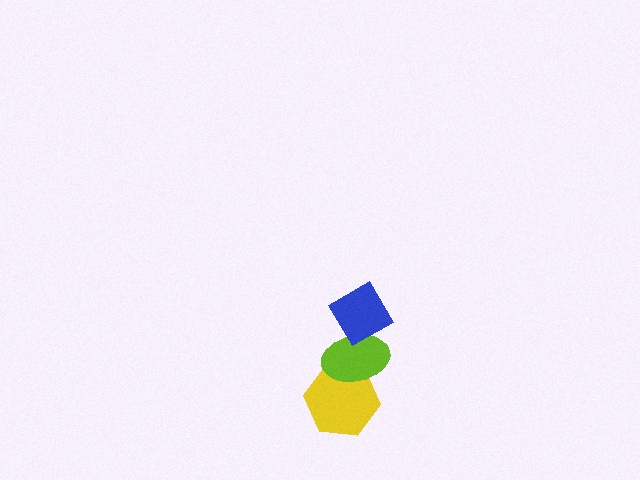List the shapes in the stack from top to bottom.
From top to bottom: the blue diamond, the lime ellipse, the yellow hexagon.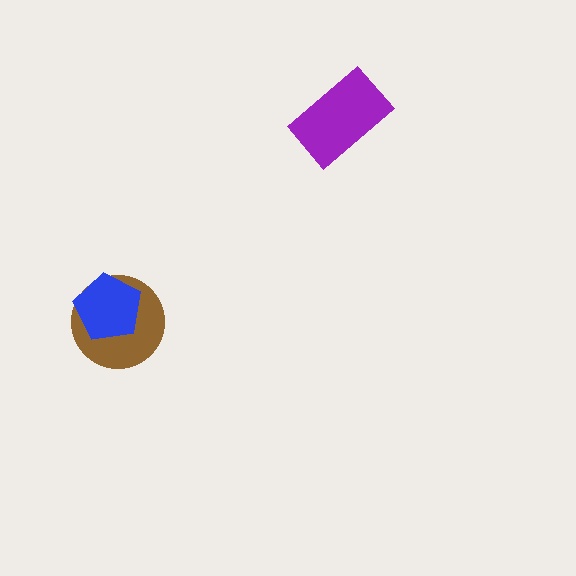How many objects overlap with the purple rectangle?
0 objects overlap with the purple rectangle.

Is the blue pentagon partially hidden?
No, no other shape covers it.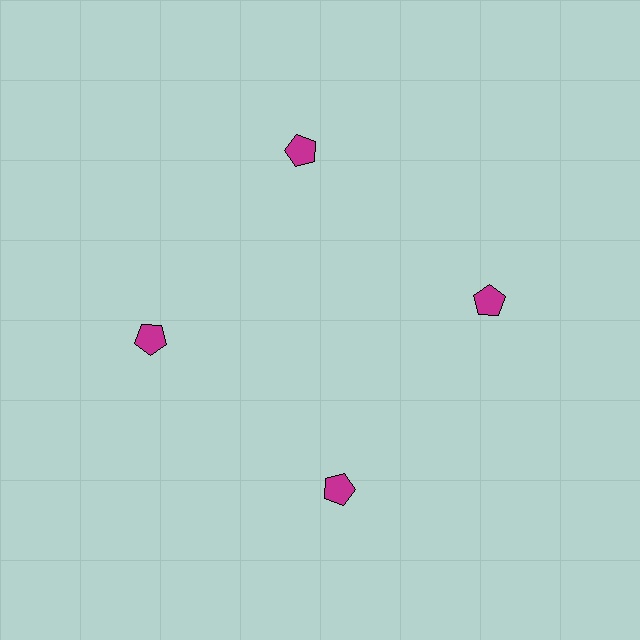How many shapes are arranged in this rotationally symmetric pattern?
There are 4 shapes, arranged in 4 groups of 1.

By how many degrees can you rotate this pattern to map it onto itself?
The pattern maps onto itself every 90 degrees of rotation.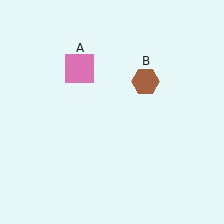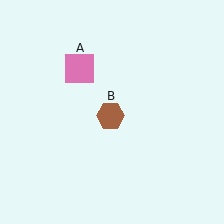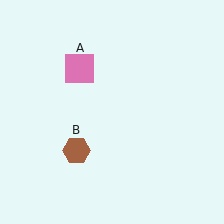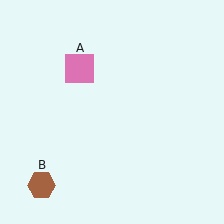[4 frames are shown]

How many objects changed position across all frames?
1 object changed position: brown hexagon (object B).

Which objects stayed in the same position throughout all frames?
Pink square (object A) remained stationary.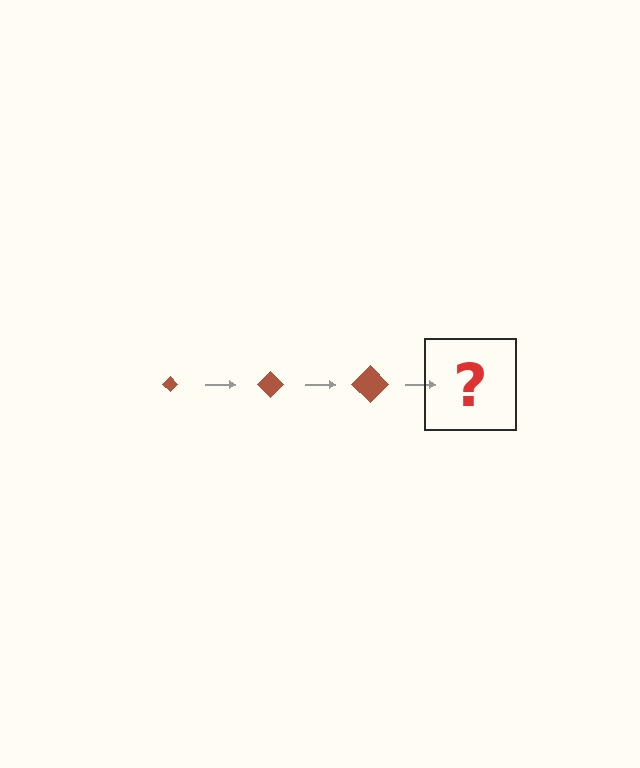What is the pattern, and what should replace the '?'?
The pattern is that the diamond gets progressively larger each step. The '?' should be a brown diamond, larger than the previous one.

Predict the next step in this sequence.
The next step is a brown diamond, larger than the previous one.